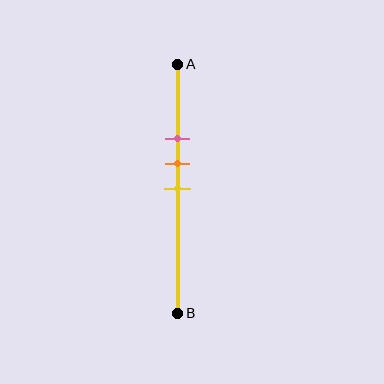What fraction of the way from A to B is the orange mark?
The orange mark is approximately 40% (0.4) of the way from A to B.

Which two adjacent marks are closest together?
The orange and yellow marks are the closest adjacent pair.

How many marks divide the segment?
There are 3 marks dividing the segment.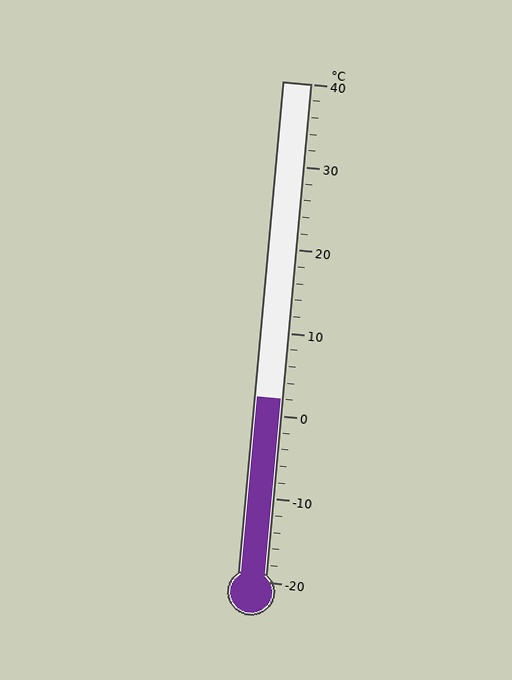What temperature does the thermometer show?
The thermometer shows approximately 2°C.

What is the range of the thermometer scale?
The thermometer scale ranges from -20°C to 40°C.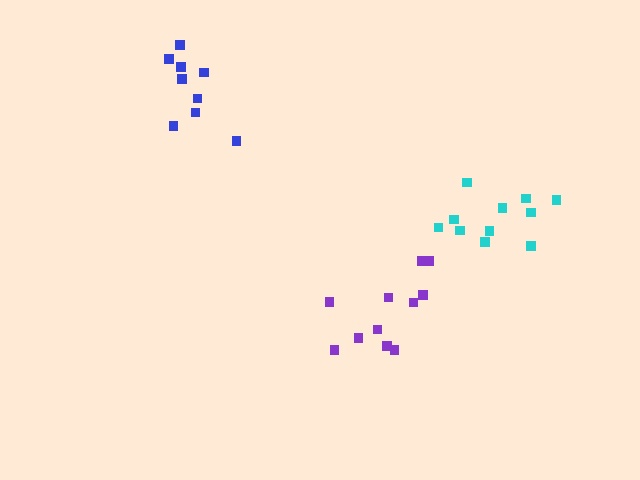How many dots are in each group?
Group 1: 9 dots, Group 2: 11 dots, Group 3: 11 dots (31 total).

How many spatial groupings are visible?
There are 3 spatial groupings.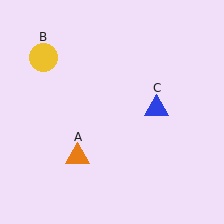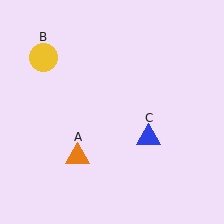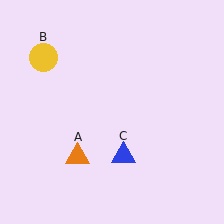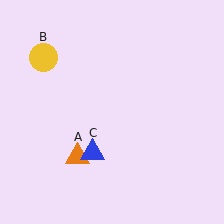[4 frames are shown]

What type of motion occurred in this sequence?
The blue triangle (object C) rotated clockwise around the center of the scene.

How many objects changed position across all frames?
1 object changed position: blue triangle (object C).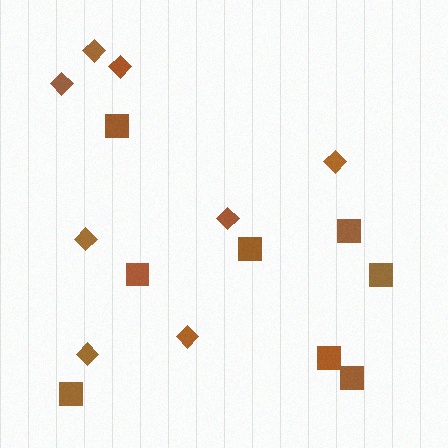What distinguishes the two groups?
There are 2 groups: one group of squares (8) and one group of diamonds (8).